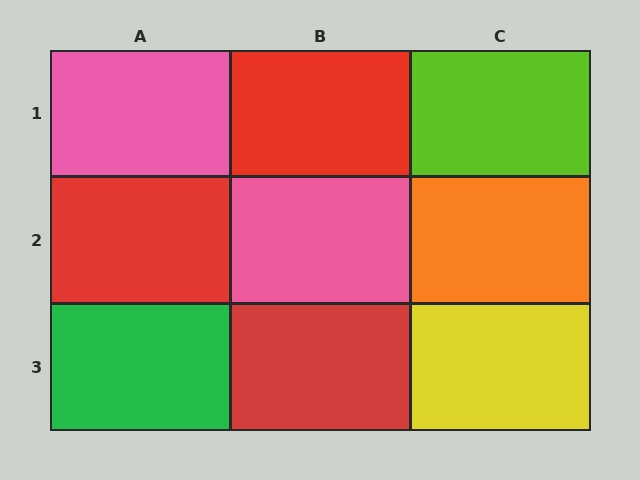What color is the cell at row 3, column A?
Green.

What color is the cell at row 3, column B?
Red.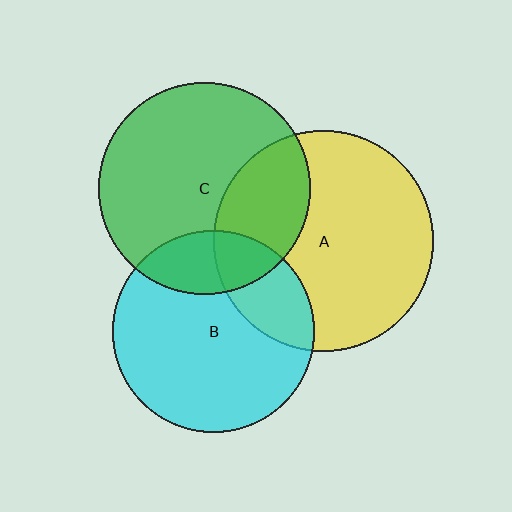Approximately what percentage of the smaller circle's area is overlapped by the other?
Approximately 20%.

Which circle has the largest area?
Circle A (yellow).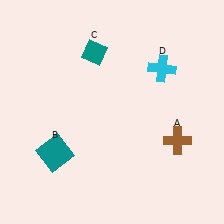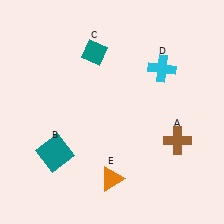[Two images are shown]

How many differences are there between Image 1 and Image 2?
There is 1 difference between the two images.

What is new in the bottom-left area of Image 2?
An orange triangle (E) was added in the bottom-left area of Image 2.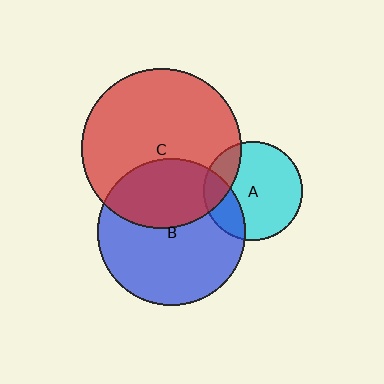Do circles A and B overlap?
Yes.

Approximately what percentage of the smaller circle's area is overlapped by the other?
Approximately 25%.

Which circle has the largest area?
Circle C (red).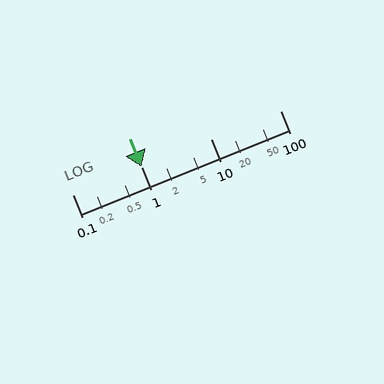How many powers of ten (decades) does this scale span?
The scale spans 3 decades, from 0.1 to 100.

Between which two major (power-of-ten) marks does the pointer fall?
The pointer is between 1 and 10.